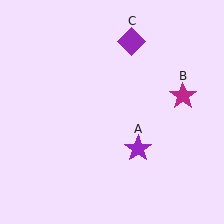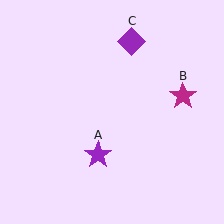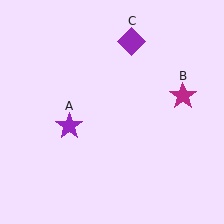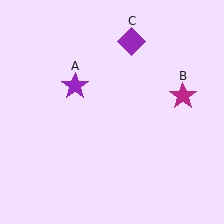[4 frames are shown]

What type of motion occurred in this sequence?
The purple star (object A) rotated clockwise around the center of the scene.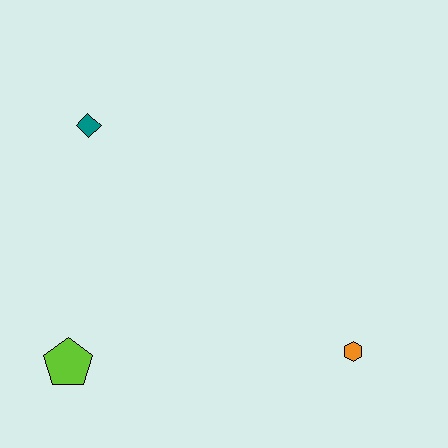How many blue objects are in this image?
There are no blue objects.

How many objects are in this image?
There are 3 objects.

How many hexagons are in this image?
There is 1 hexagon.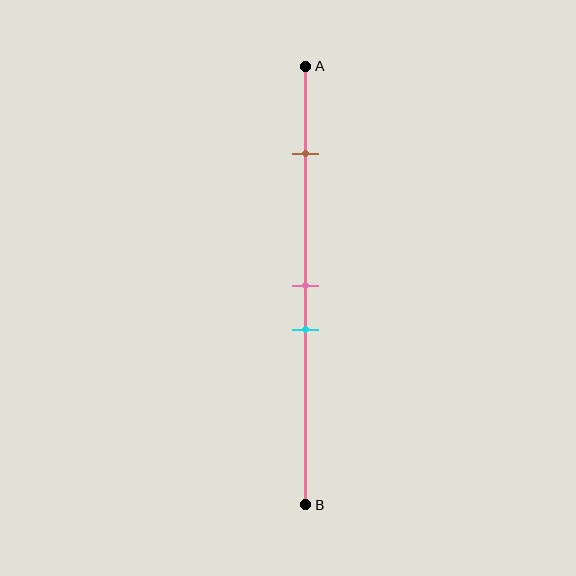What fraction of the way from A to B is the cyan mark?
The cyan mark is approximately 60% (0.6) of the way from A to B.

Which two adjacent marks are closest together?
The pink and cyan marks are the closest adjacent pair.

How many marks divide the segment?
There are 3 marks dividing the segment.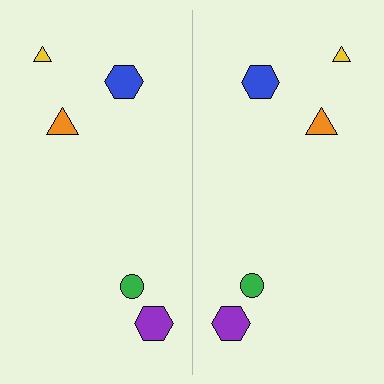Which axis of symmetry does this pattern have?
The pattern has a vertical axis of symmetry running through the center of the image.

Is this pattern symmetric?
Yes, this pattern has bilateral (reflection) symmetry.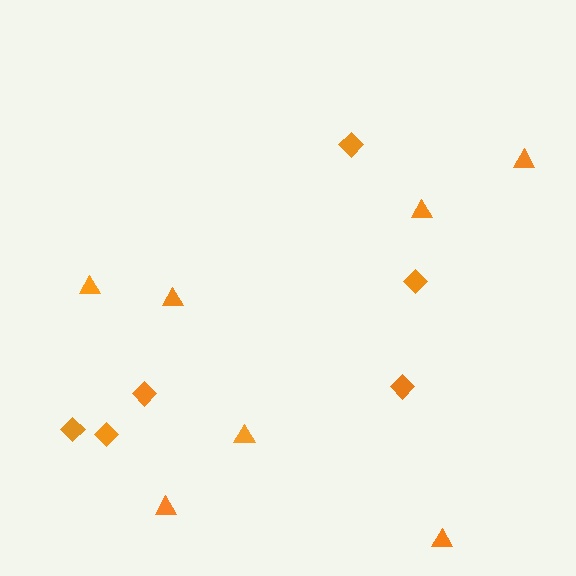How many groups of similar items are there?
There are 2 groups: one group of diamonds (6) and one group of triangles (7).